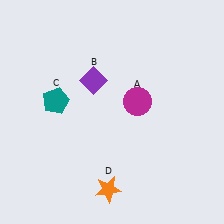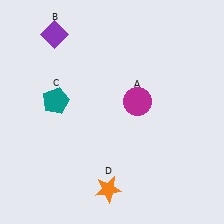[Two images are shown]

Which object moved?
The purple diamond (B) moved up.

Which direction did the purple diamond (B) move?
The purple diamond (B) moved up.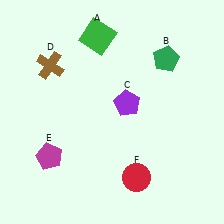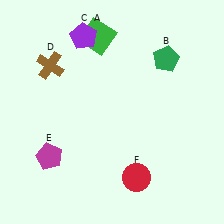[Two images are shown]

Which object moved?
The purple pentagon (C) moved up.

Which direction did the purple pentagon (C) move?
The purple pentagon (C) moved up.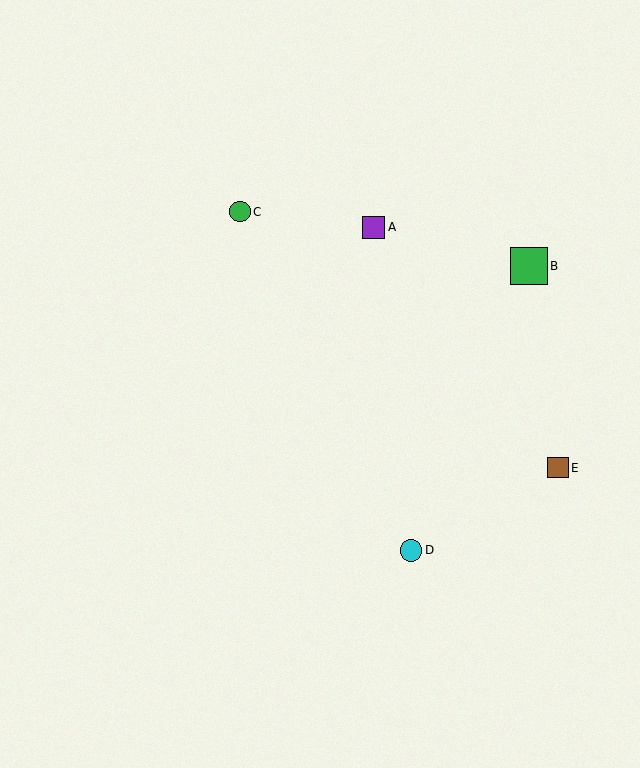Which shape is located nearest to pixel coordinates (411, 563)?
The cyan circle (labeled D) at (411, 550) is nearest to that location.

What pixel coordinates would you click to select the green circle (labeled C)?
Click at (240, 212) to select the green circle C.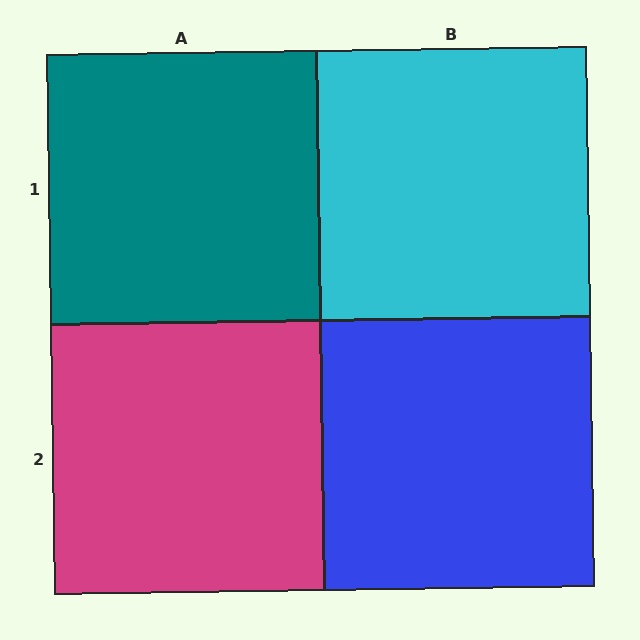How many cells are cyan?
1 cell is cyan.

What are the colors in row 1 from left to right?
Teal, cyan.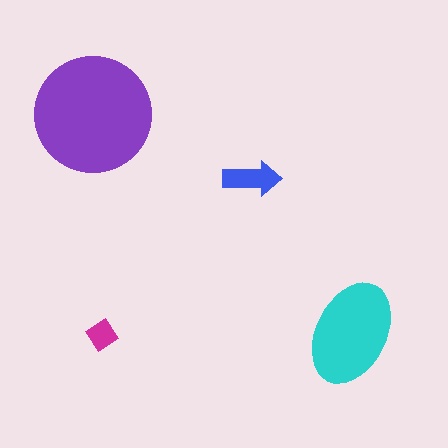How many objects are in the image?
There are 4 objects in the image.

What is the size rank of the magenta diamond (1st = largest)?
4th.